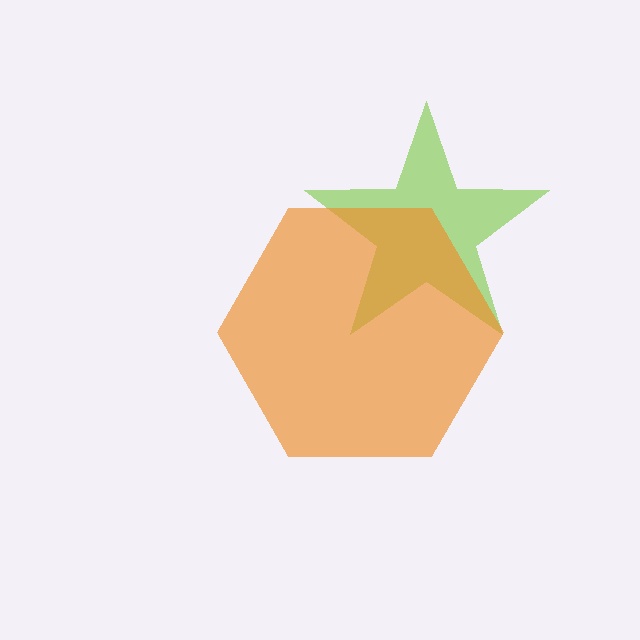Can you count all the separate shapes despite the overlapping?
Yes, there are 2 separate shapes.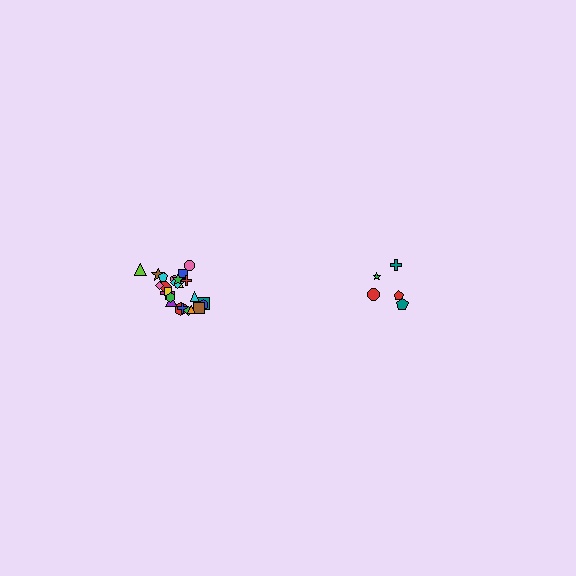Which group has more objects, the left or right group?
The left group.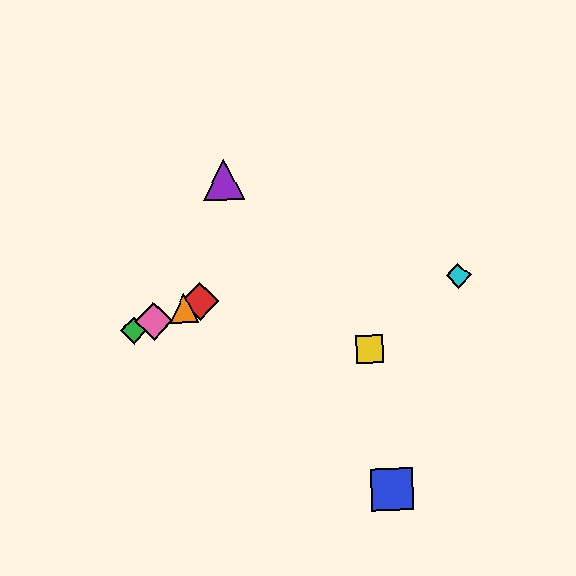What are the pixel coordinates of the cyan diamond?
The cyan diamond is at (458, 275).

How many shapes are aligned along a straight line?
4 shapes (the red diamond, the green diamond, the orange triangle, the pink diamond) are aligned along a straight line.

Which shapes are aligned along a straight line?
The red diamond, the green diamond, the orange triangle, the pink diamond are aligned along a straight line.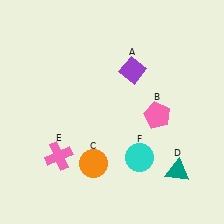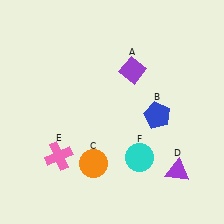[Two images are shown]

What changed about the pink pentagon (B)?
In Image 1, B is pink. In Image 2, it changed to blue.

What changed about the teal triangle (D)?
In Image 1, D is teal. In Image 2, it changed to purple.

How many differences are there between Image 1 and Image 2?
There are 2 differences between the two images.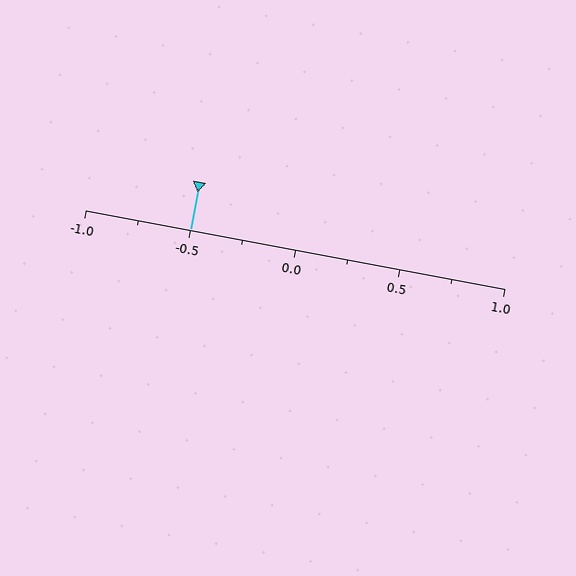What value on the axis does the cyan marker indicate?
The marker indicates approximately -0.5.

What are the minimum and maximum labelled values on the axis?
The axis runs from -1.0 to 1.0.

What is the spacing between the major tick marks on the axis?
The major ticks are spaced 0.5 apart.